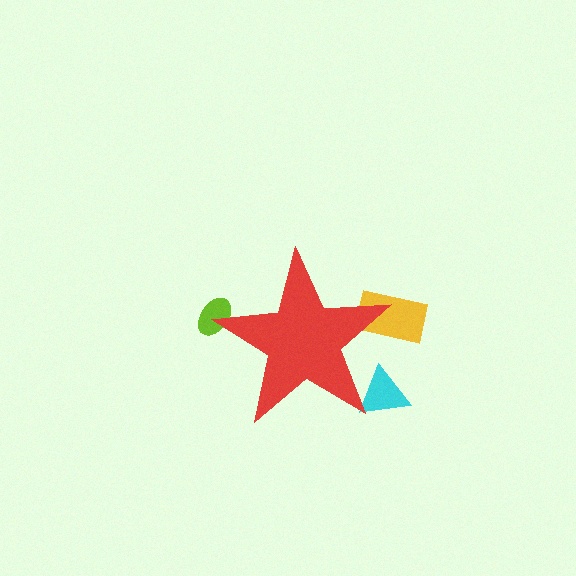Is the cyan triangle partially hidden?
Yes, the cyan triangle is partially hidden behind the red star.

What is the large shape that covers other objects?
A red star.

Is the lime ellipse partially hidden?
Yes, the lime ellipse is partially hidden behind the red star.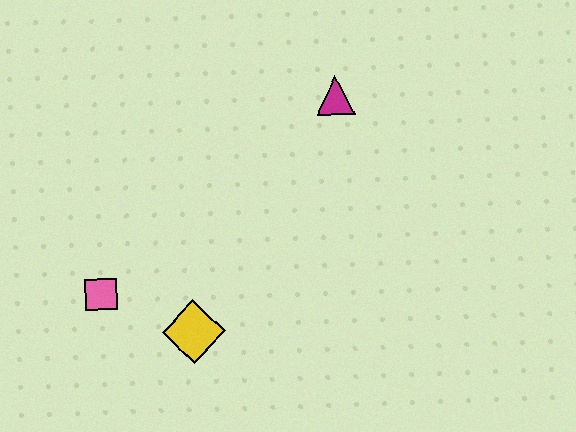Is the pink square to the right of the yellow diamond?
No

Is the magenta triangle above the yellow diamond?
Yes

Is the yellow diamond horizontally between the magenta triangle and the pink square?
Yes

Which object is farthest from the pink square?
The magenta triangle is farthest from the pink square.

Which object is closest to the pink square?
The yellow diamond is closest to the pink square.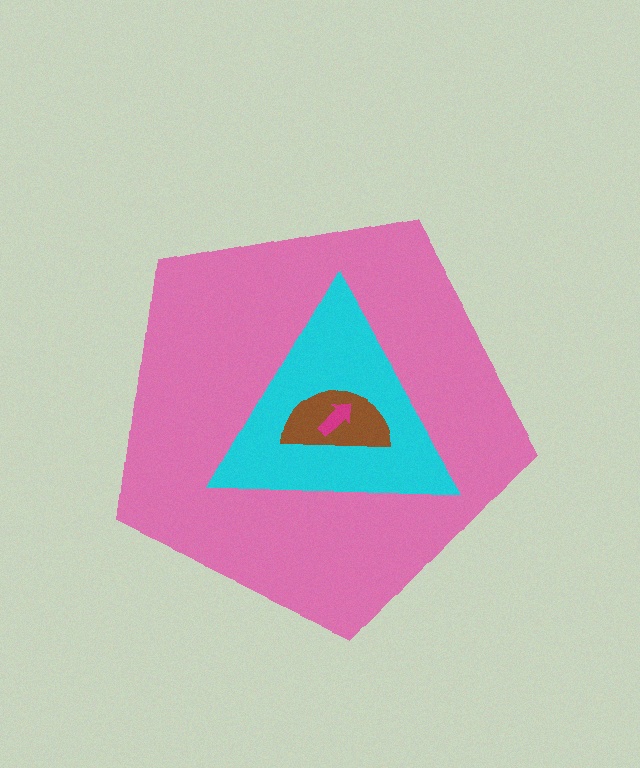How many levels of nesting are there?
4.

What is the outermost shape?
The pink pentagon.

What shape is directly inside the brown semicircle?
The magenta arrow.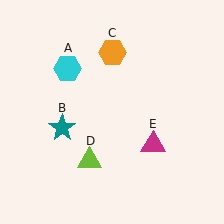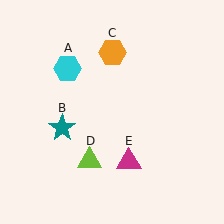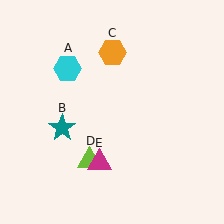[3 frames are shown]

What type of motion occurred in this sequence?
The magenta triangle (object E) rotated clockwise around the center of the scene.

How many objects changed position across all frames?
1 object changed position: magenta triangle (object E).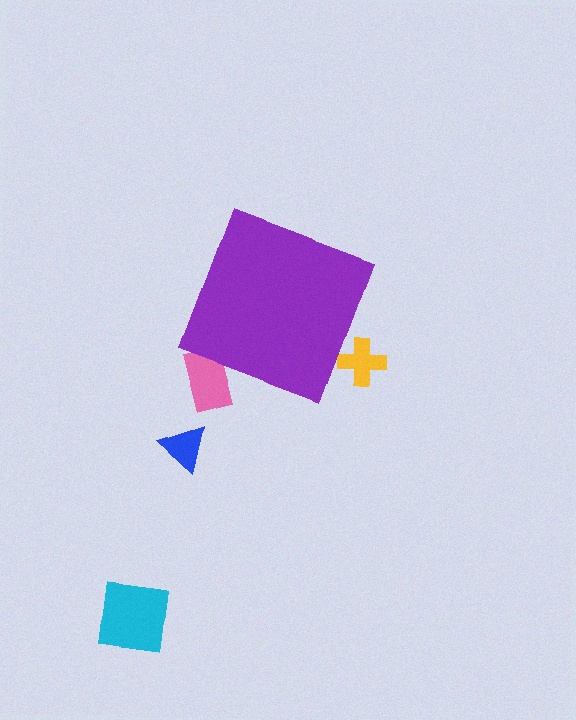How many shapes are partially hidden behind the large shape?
2 shapes are partially hidden.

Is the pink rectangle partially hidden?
Yes, the pink rectangle is partially hidden behind the purple diamond.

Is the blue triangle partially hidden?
No, the blue triangle is fully visible.